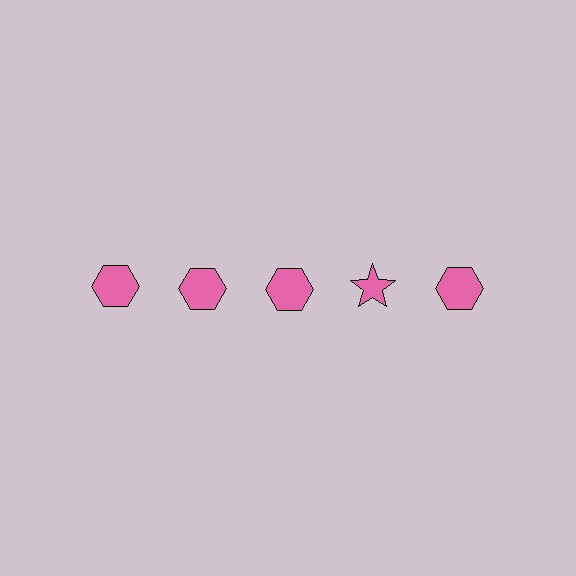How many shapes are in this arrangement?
There are 5 shapes arranged in a grid pattern.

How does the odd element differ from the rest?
It has a different shape: star instead of hexagon.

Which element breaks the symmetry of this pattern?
The pink star in the top row, second from right column breaks the symmetry. All other shapes are pink hexagons.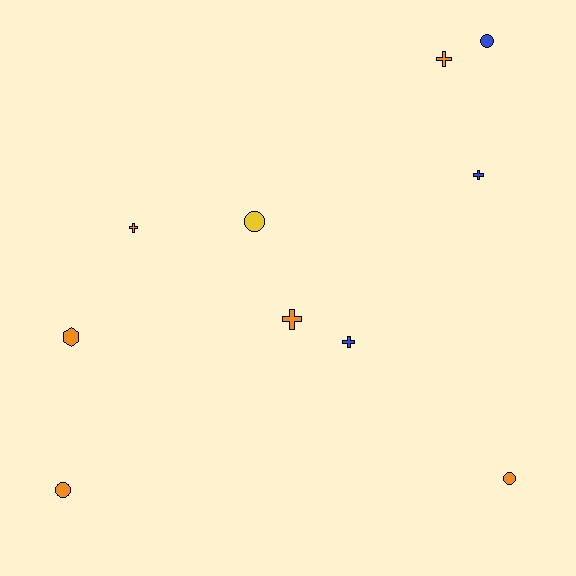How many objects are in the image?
There are 10 objects.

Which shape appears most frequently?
Cross, with 5 objects.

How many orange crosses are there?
There are 3 orange crosses.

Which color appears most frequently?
Orange, with 6 objects.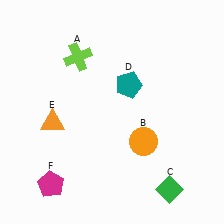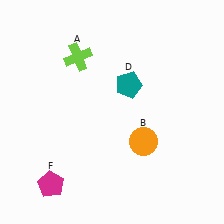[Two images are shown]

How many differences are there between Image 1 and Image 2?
There are 2 differences between the two images.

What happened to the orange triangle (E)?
The orange triangle (E) was removed in Image 2. It was in the bottom-left area of Image 1.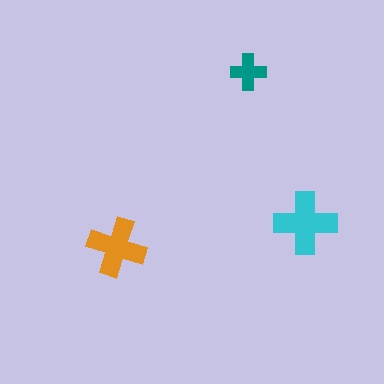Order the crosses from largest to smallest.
the cyan one, the orange one, the teal one.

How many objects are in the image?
There are 3 objects in the image.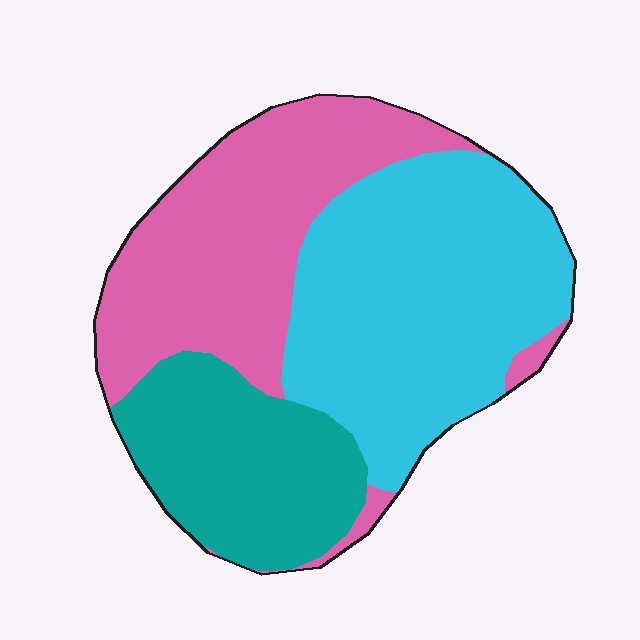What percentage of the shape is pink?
Pink takes up about one third (1/3) of the shape.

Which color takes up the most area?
Cyan, at roughly 40%.